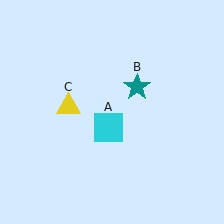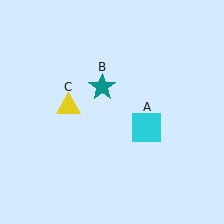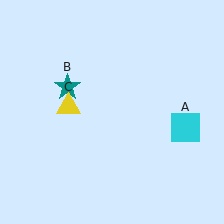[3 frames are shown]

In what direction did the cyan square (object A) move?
The cyan square (object A) moved right.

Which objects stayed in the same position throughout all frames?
Yellow triangle (object C) remained stationary.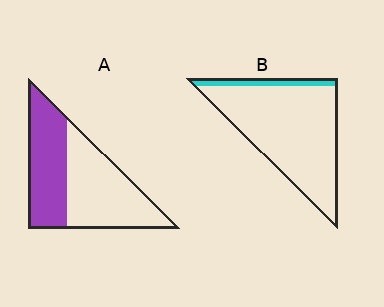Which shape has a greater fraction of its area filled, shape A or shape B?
Shape A.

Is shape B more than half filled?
No.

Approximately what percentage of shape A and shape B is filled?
A is approximately 45% and B is approximately 10%.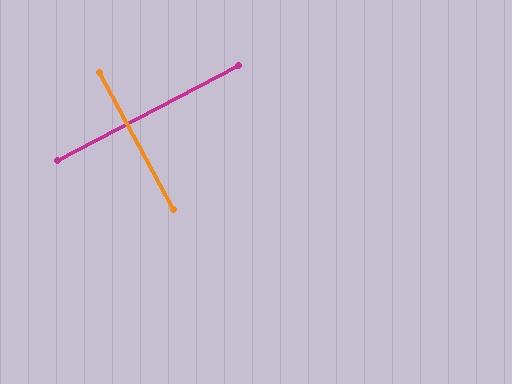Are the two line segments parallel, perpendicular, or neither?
Perpendicular — they meet at approximately 89°.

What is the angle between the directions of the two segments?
Approximately 89 degrees.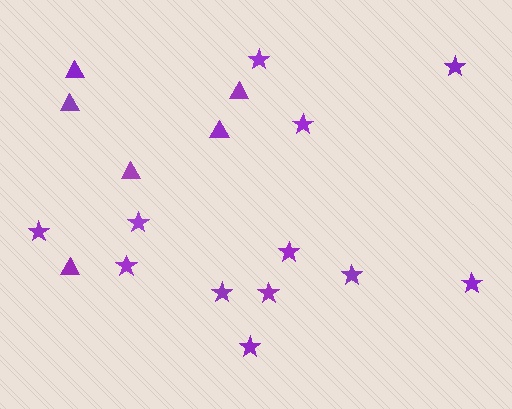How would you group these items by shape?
There are 2 groups: one group of triangles (6) and one group of stars (12).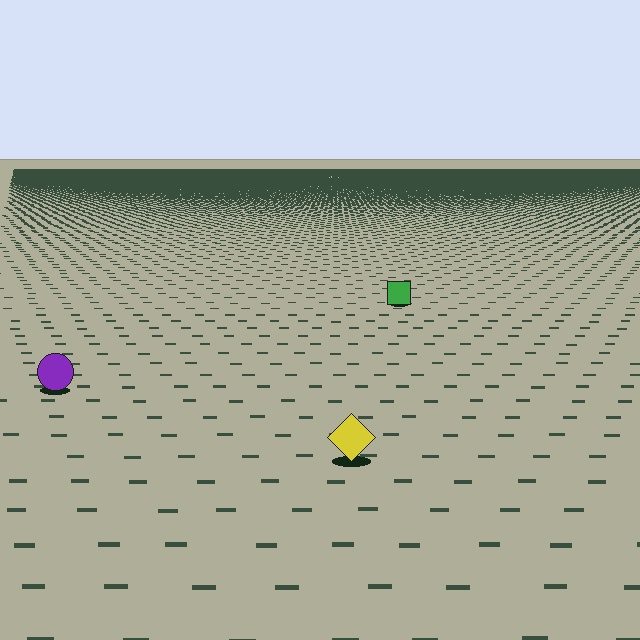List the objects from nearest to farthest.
From nearest to farthest: the yellow diamond, the purple circle, the green square.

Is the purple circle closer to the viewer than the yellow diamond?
No. The yellow diamond is closer — you can tell from the texture gradient: the ground texture is coarser near it.